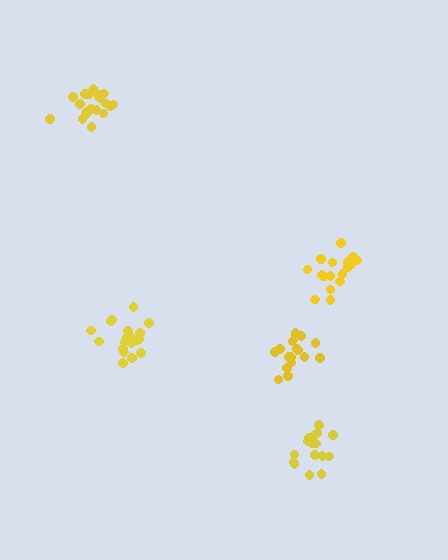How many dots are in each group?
Group 1: 17 dots, Group 2: 19 dots, Group 3: 17 dots, Group 4: 18 dots, Group 5: 19 dots (90 total).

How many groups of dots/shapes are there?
There are 5 groups.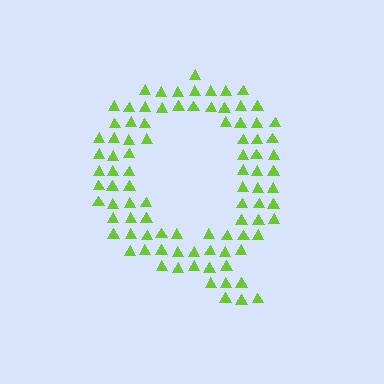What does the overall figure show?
The overall figure shows the letter Q.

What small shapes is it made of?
It is made of small triangles.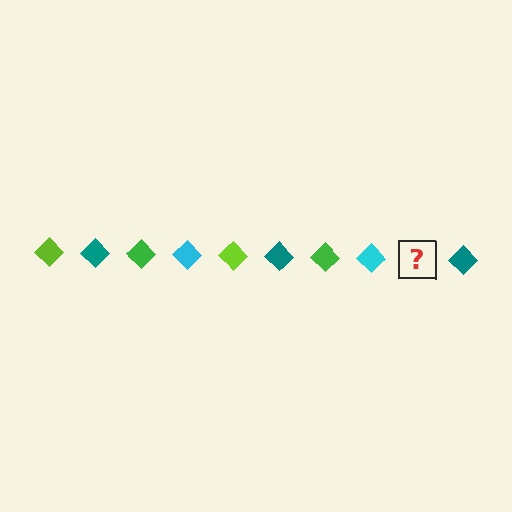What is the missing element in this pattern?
The missing element is a lime diamond.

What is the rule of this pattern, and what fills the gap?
The rule is that the pattern cycles through lime, teal, green, cyan diamonds. The gap should be filled with a lime diamond.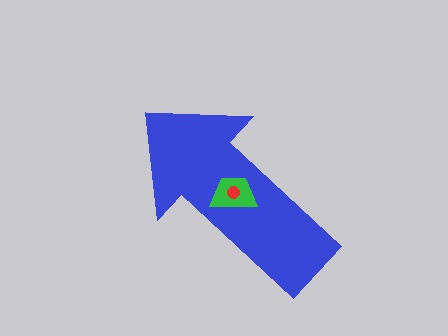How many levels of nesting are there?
3.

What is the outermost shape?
The blue arrow.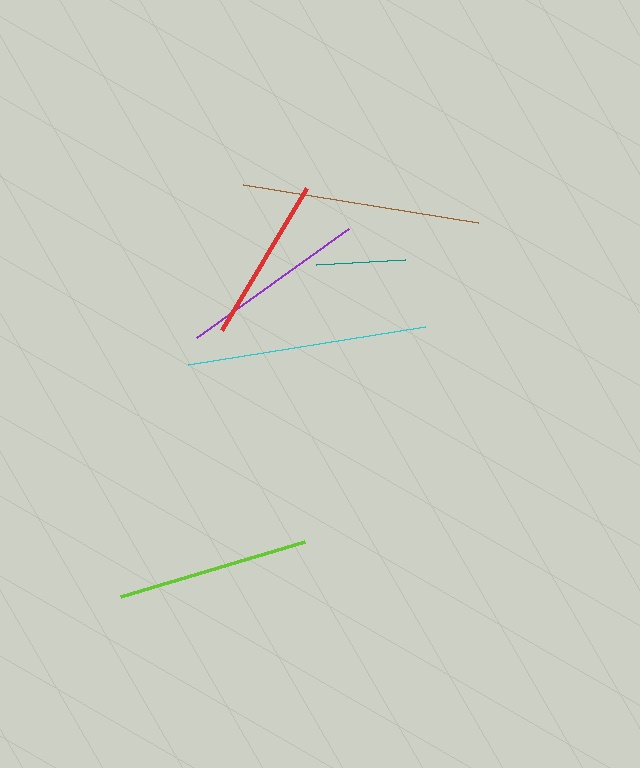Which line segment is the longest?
The cyan line is the longest at approximately 240 pixels.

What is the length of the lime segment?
The lime segment is approximately 192 pixels long.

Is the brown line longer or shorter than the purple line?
The brown line is longer than the purple line.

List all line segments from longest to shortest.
From longest to shortest: cyan, brown, lime, purple, red, teal.